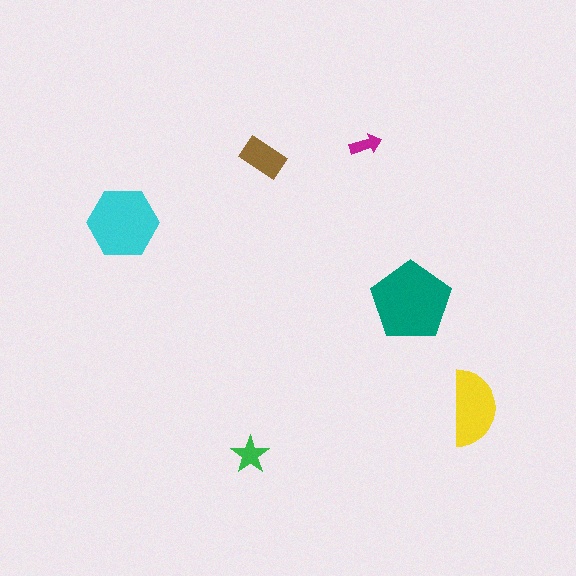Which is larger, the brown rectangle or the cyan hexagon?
The cyan hexagon.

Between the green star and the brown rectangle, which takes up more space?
The brown rectangle.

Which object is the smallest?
The magenta arrow.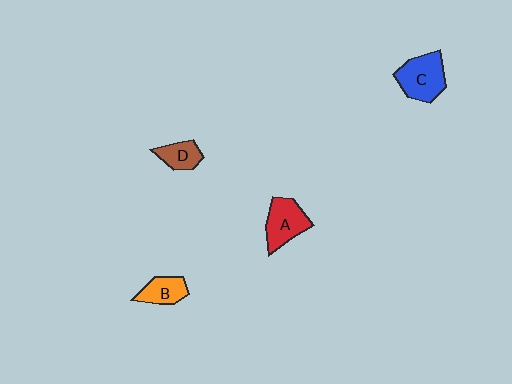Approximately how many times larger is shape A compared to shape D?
Approximately 1.6 times.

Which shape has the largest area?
Shape C (blue).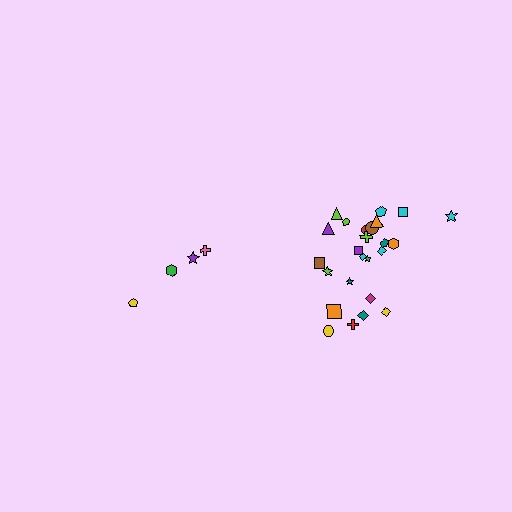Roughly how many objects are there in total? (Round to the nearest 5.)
Roughly 30 objects in total.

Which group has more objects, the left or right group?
The right group.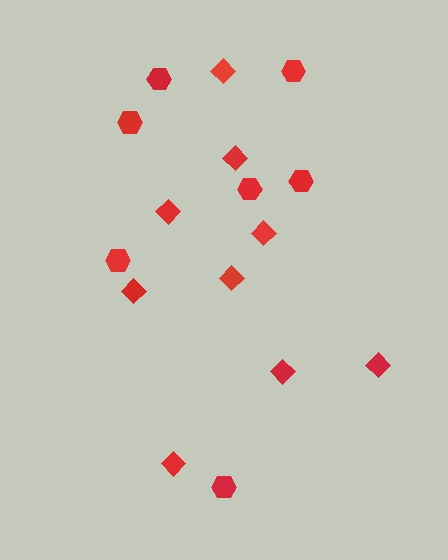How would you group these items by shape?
There are 2 groups: one group of hexagons (7) and one group of diamonds (9).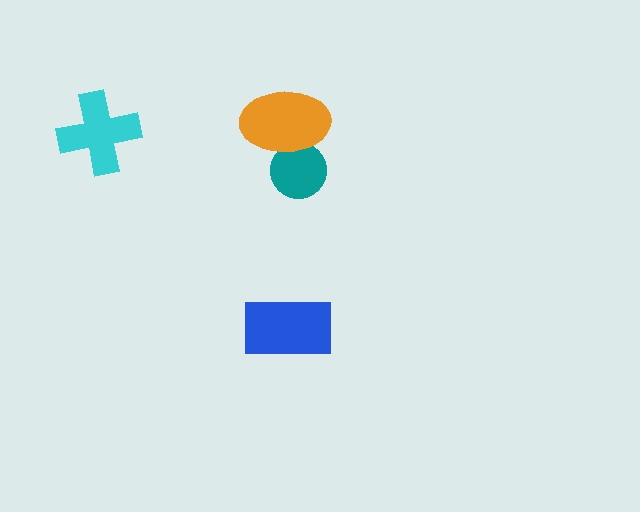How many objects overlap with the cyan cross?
0 objects overlap with the cyan cross.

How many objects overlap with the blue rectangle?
0 objects overlap with the blue rectangle.